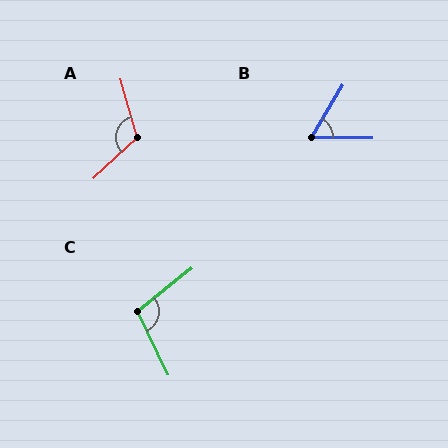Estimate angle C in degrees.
Approximately 103 degrees.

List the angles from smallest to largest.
B (60°), C (103°), A (118°).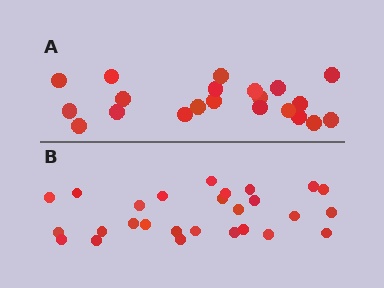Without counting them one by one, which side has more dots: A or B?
Region B (the bottom region) has more dots.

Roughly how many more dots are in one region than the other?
Region B has about 6 more dots than region A.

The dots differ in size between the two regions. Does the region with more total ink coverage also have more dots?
No. Region A has more total ink coverage because its dots are larger, but region B actually contains more individual dots. Total area can be misleading — the number of items is what matters here.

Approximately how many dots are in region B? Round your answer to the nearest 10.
About 30 dots. (The exact count is 27, which rounds to 30.)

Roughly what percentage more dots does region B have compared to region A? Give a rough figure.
About 30% more.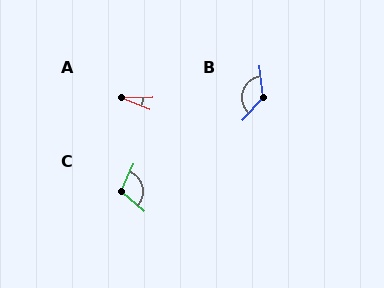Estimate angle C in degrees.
Approximately 106 degrees.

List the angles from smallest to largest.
A (22°), C (106°), B (130°).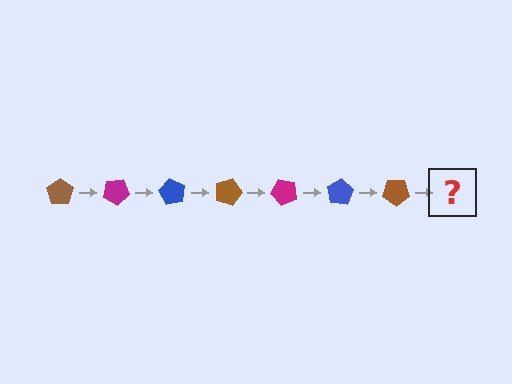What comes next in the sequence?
The next element should be a magenta pentagon, rotated 210 degrees from the start.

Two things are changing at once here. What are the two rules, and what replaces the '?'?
The two rules are that it rotates 30 degrees each step and the color cycles through brown, magenta, and blue. The '?' should be a magenta pentagon, rotated 210 degrees from the start.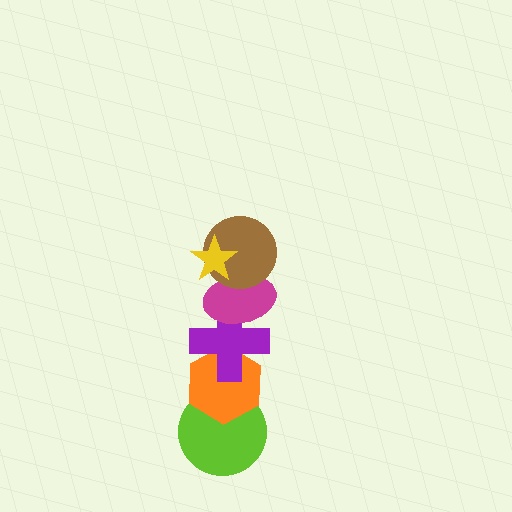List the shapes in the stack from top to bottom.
From top to bottom: the yellow star, the brown circle, the magenta ellipse, the purple cross, the orange hexagon, the lime circle.